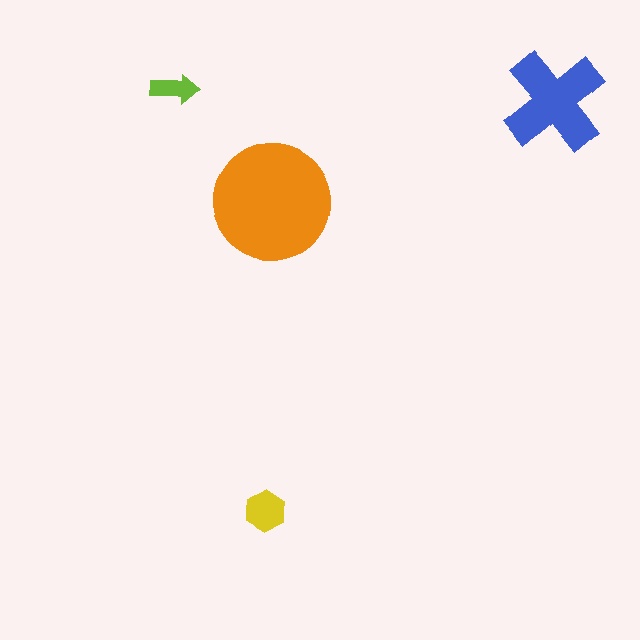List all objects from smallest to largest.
The lime arrow, the yellow hexagon, the blue cross, the orange circle.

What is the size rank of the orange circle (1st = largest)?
1st.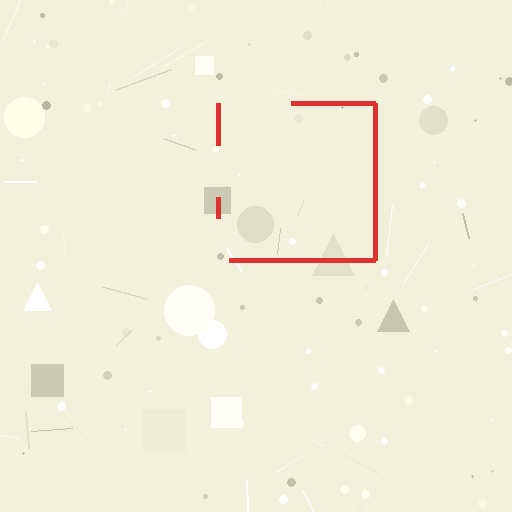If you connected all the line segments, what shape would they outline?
They would outline a square.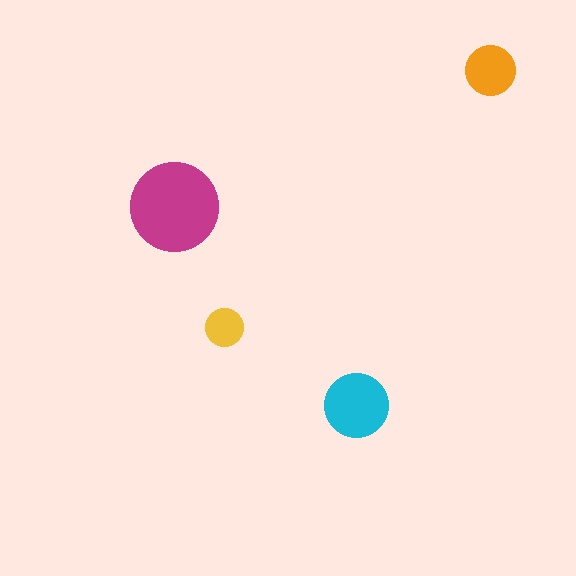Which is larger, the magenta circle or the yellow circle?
The magenta one.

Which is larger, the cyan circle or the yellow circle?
The cyan one.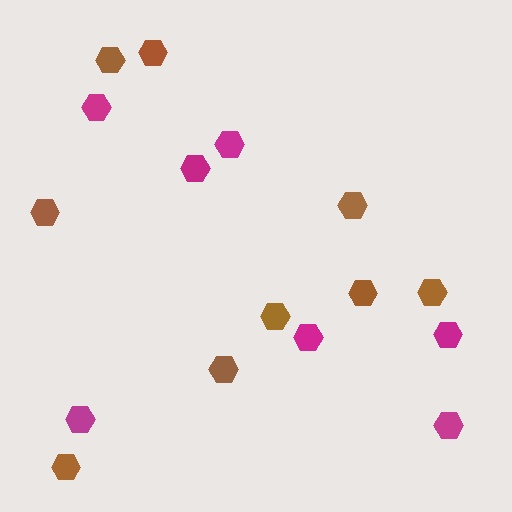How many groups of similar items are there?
There are 2 groups: one group of magenta hexagons (7) and one group of brown hexagons (9).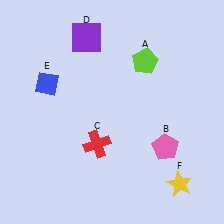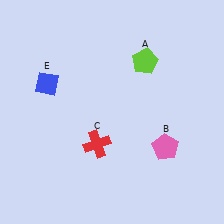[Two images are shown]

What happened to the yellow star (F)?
The yellow star (F) was removed in Image 2. It was in the bottom-right area of Image 1.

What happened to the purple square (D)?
The purple square (D) was removed in Image 2. It was in the top-left area of Image 1.